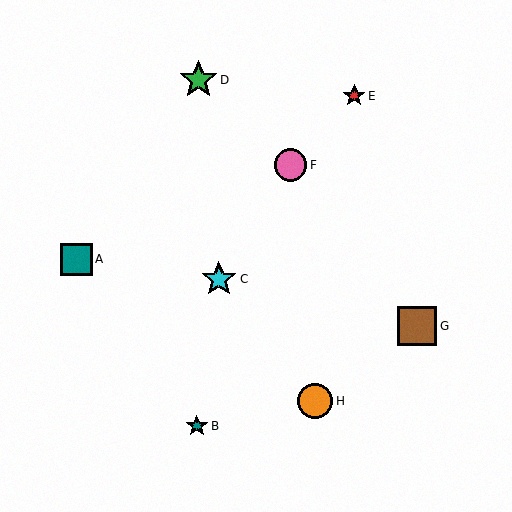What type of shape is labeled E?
Shape E is a red star.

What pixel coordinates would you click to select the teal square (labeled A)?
Click at (77, 259) to select the teal square A.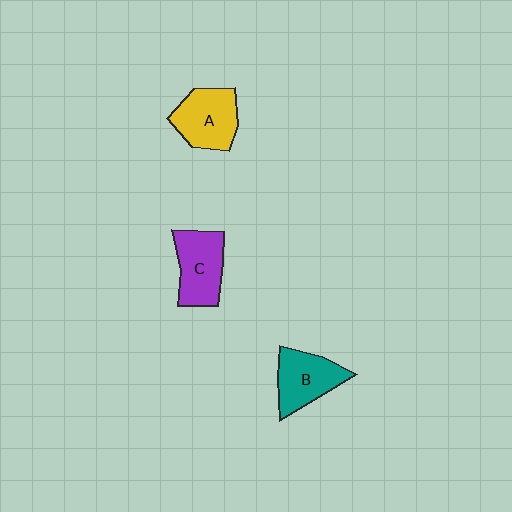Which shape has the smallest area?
Shape B (teal).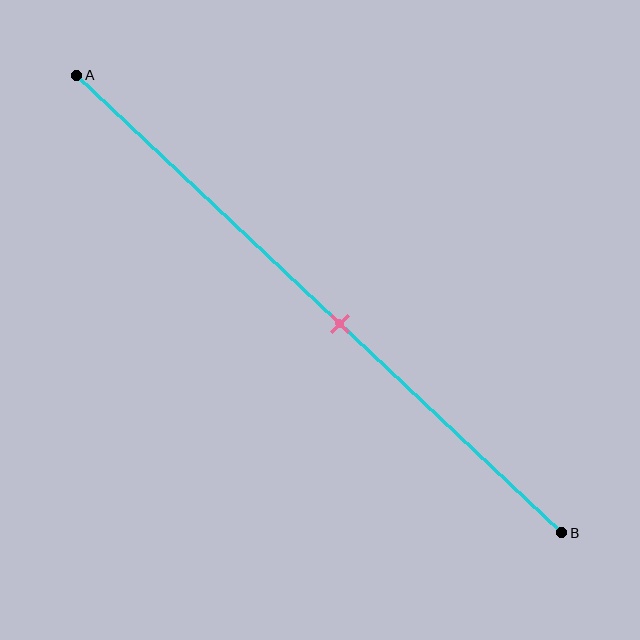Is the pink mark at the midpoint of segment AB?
No, the mark is at about 55% from A, not at the 50% midpoint.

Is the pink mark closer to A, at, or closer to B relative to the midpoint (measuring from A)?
The pink mark is closer to point B than the midpoint of segment AB.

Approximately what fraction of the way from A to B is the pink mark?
The pink mark is approximately 55% of the way from A to B.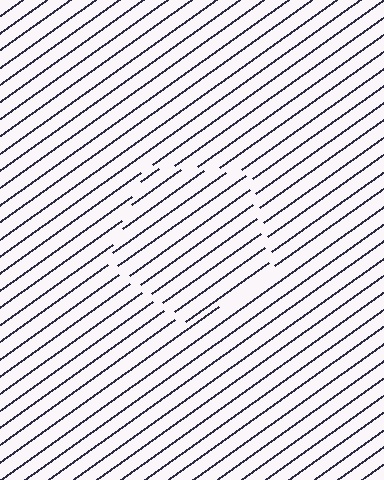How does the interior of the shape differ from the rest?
The interior of the shape contains the same grating, shifted by half a period — the contour is defined by the phase discontinuity where line-ends from the inner and outer gratings abut.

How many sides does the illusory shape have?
5 sides — the line-ends trace a pentagon.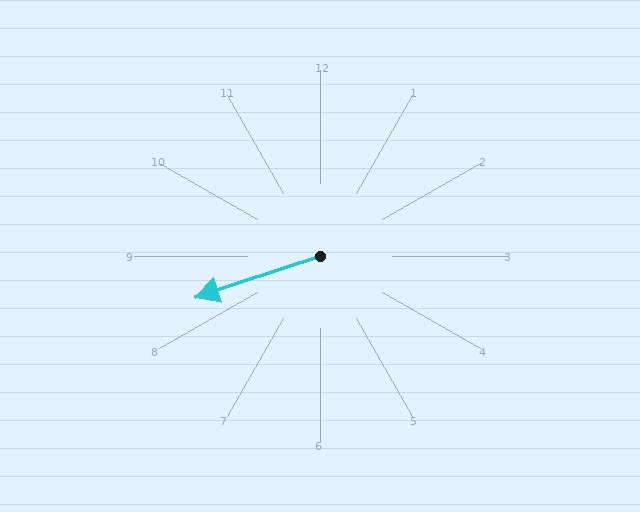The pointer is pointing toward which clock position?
Roughly 8 o'clock.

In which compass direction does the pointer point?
West.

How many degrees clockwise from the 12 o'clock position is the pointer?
Approximately 252 degrees.